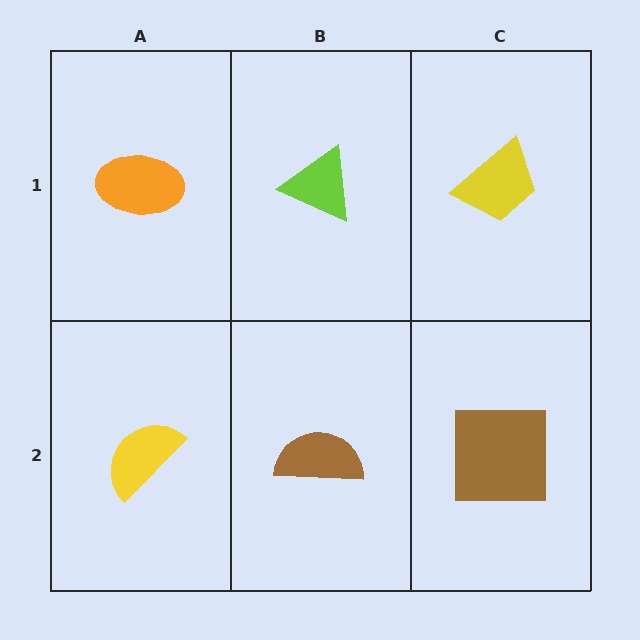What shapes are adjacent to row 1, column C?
A brown square (row 2, column C), a lime triangle (row 1, column B).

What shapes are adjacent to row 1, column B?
A brown semicircle (row 2, column B), an orange ellipse (row 1, column A), a yellow trapezoid (row 1, column C).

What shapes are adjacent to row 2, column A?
An orange ellipse (row 1, column A), a brown semicircle (row 2, column B).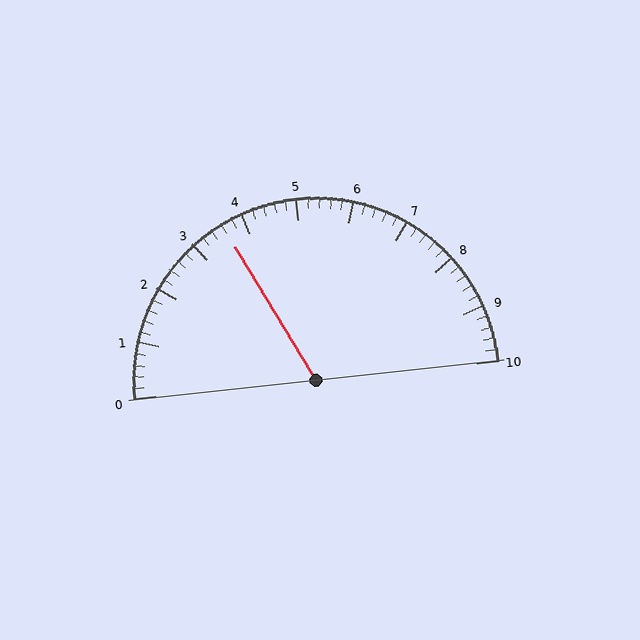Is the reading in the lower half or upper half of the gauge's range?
The reading is in the lower half of the range (0 to 10).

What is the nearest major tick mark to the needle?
The nearest major tick mark is 4.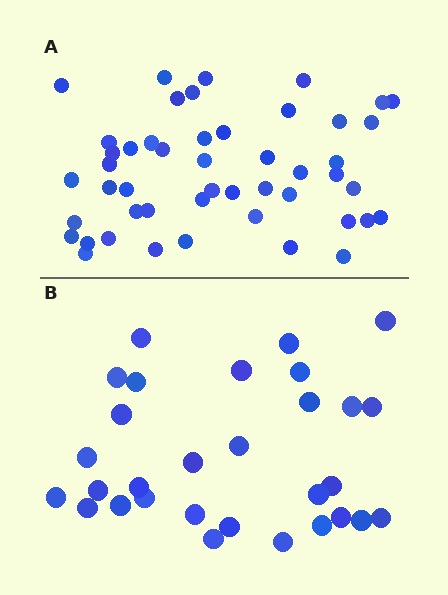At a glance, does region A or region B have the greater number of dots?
Region A (the top region) has more dots.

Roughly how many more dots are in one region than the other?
Region A has approximately 20 more dots than region B.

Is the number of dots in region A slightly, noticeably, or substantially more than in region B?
Region A has substantially more. The ratio is roughly 1.6 to 1.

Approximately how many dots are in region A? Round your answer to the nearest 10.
About 50 dots. (The exact count is 48, which rounds to 50.)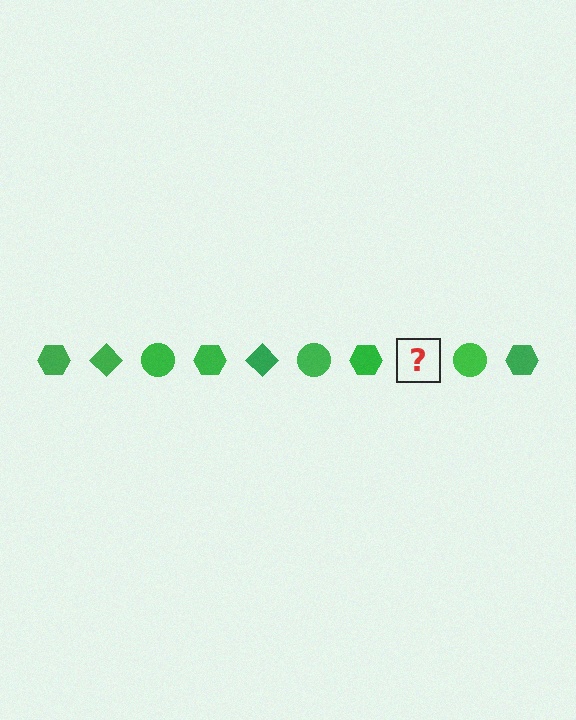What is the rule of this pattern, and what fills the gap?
The rule is that the pattern cycles through hexagon, diamond, circle shapes in green. The gap should be filled with a green diamond.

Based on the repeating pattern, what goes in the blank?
The blank should be a green diamond.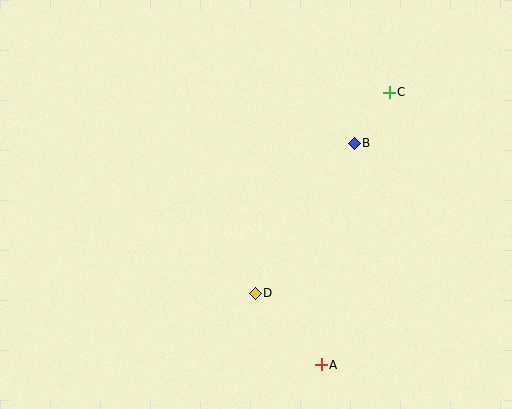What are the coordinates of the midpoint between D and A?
The midpoint between D and A is at (288, 329).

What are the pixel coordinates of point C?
Point C is at (389, 92).